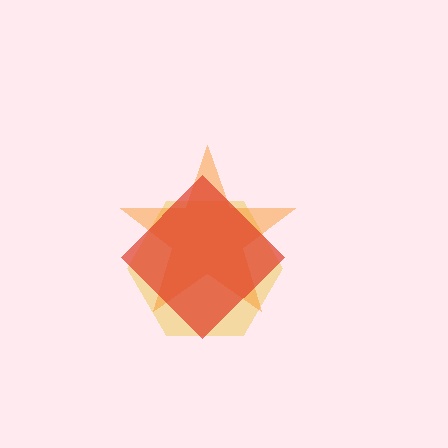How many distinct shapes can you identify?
There are 3 distinct shapes: a yellow hexagon, an orange star, a red diamond.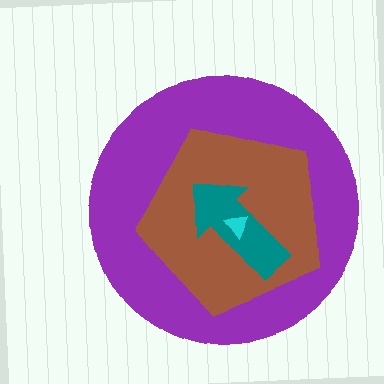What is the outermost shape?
The purple circle.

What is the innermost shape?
The cyan triangle.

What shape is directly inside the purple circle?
The brown pentagon.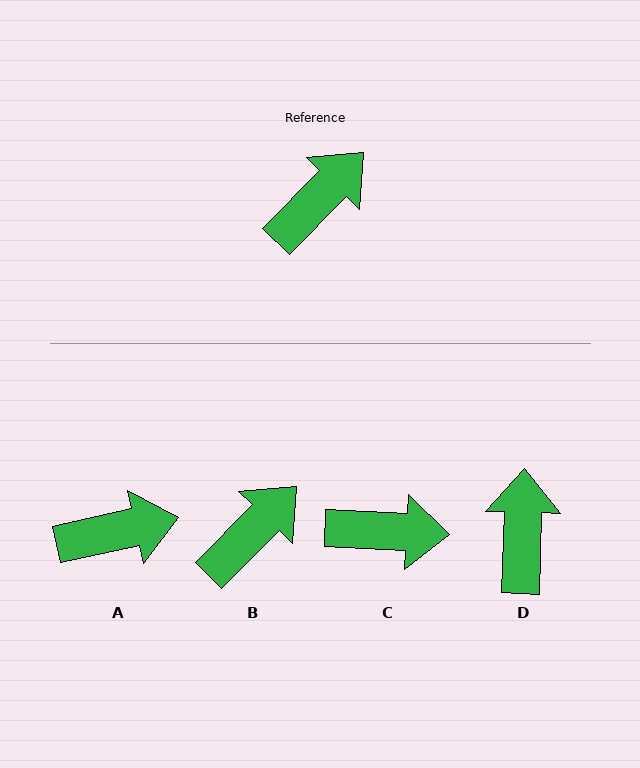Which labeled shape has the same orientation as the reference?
B.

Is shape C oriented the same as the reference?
No, it is off by about 48 degrees.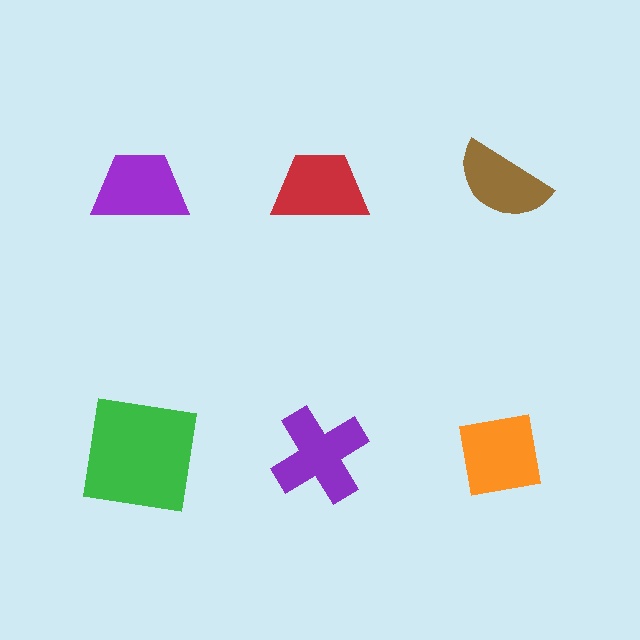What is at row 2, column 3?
An orange square.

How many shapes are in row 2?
3 shapes.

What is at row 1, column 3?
A brown semicircle.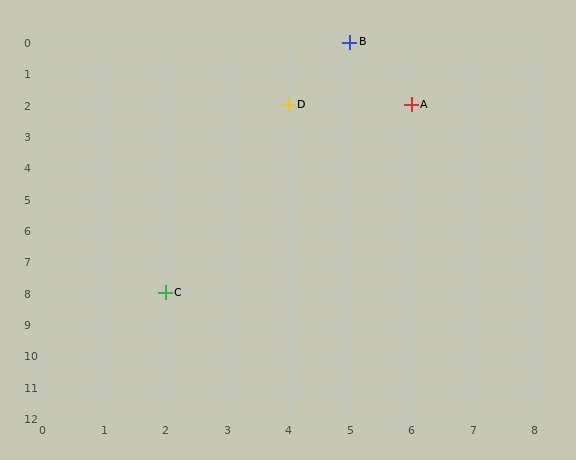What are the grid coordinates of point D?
Point D is at grid coordinates (4, 2).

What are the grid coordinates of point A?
Point A is at grid coordinates (6, 2).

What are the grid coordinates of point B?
Point B is at grid coordinates (5, 0).